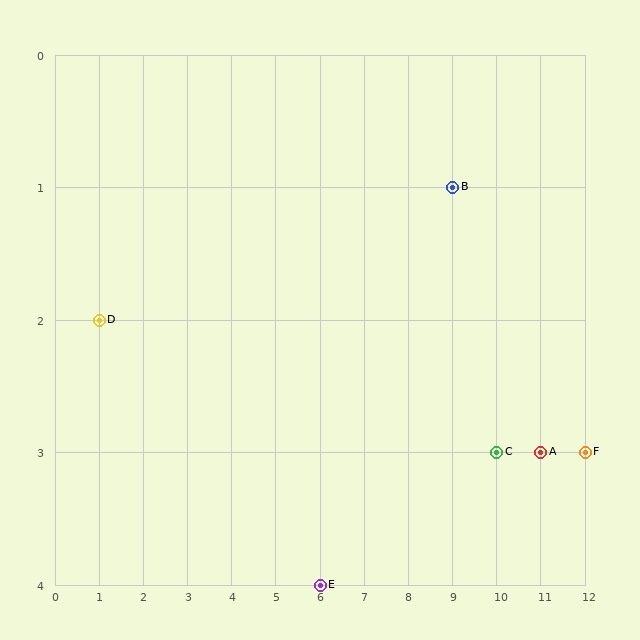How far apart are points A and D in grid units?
Points A and D are 10 columns and 1 row apart (about 10.0 grid units diagonally).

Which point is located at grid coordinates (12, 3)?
Point F is at (12, 3).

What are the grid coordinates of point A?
Point A is at grid coordinates (11, 3).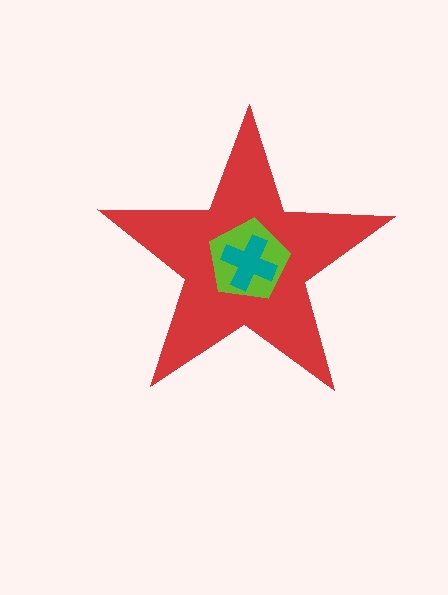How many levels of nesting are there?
3.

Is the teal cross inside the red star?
Yes.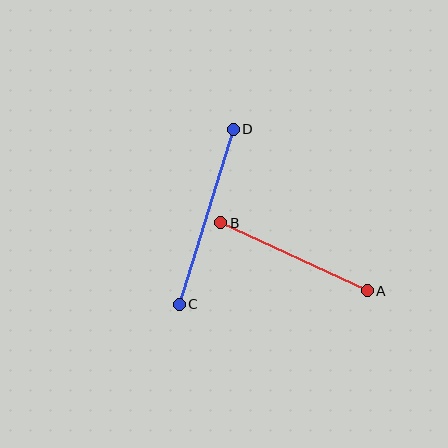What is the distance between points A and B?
The distance is approximately 162 pixels.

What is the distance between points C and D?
The distance is approximately 183 pixels.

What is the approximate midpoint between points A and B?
The midpoint is at approximately (294, 257) pixels.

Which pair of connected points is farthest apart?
Points C and D are farthest apart.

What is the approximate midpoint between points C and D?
The midpoint is at approximately (206, 217) pixels.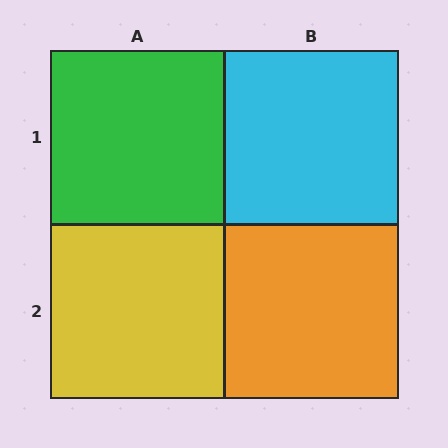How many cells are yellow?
1 cell is yellow.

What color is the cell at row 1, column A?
Green.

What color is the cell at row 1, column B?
Cyan.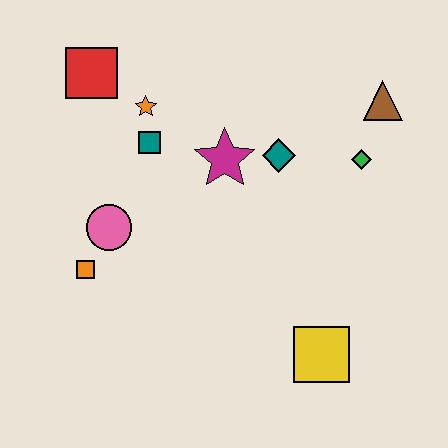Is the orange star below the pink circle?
No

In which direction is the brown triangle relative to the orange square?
The brown triangle is to the right of the orange square.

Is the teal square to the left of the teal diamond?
Yes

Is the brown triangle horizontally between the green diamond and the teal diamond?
No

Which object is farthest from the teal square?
The yellow square is farthest from the teal square.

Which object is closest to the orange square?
The pink circle is closest to the orange square.